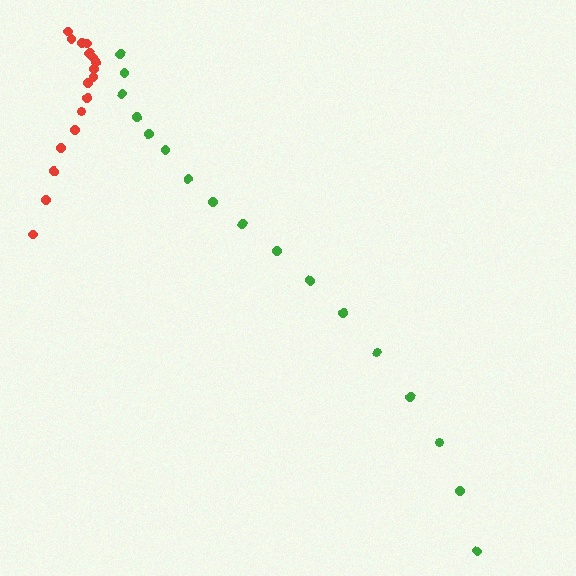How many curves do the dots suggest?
There are 2 distinct paths.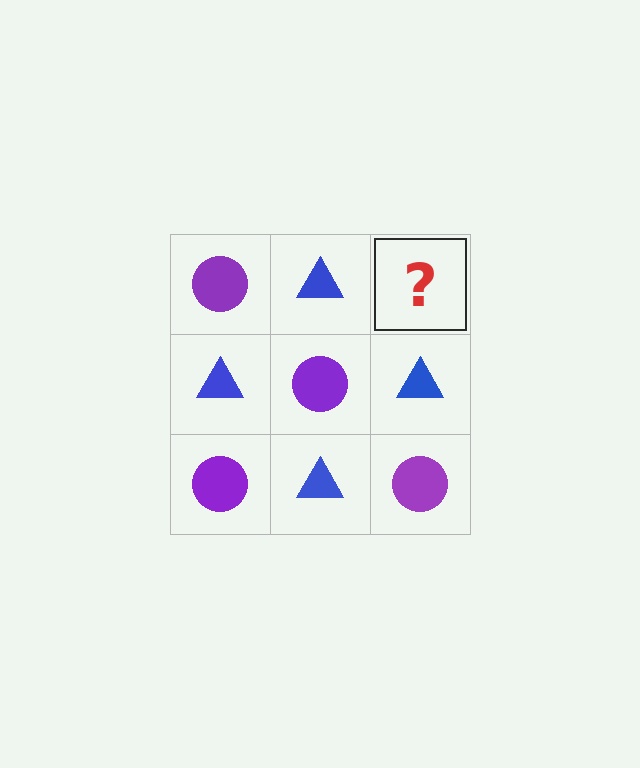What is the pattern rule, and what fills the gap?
The rule is that it alternates purple circle and blue triangle in a checkerboard pattern. The gap should be filled with a purple circle.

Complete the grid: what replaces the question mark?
The question mark should be replaced with a purple circle.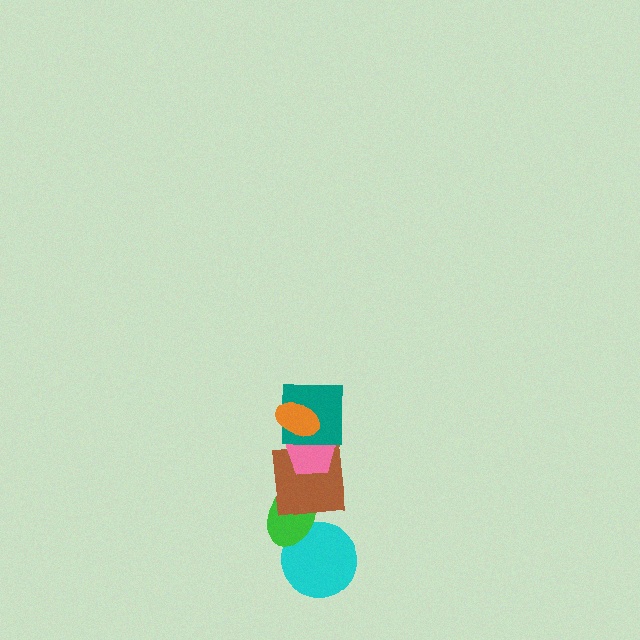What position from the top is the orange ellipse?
The orange ellipse is 1st from the top.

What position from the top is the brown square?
The brown square is 4th from the top.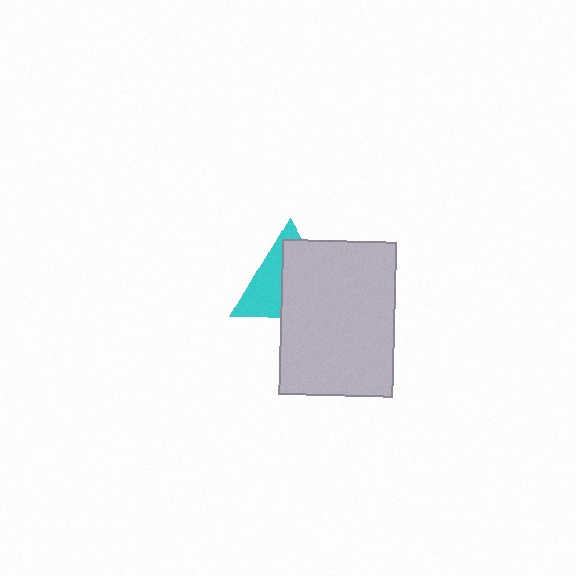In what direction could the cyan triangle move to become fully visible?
The cyan triangle could move toward the upper-left. That would shift it out from behind the light gray rectangle entirely.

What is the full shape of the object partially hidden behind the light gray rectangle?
The partially hidden object is a cyan triangle.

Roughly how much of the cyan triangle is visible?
A small part of it is visible (roughly 43%).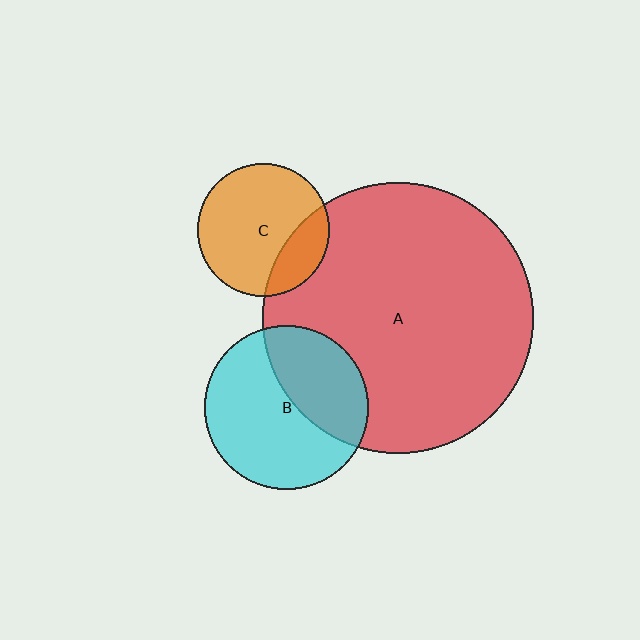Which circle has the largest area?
Circle A (red).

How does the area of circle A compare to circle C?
Approximately 4.2 times.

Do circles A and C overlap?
Yes.